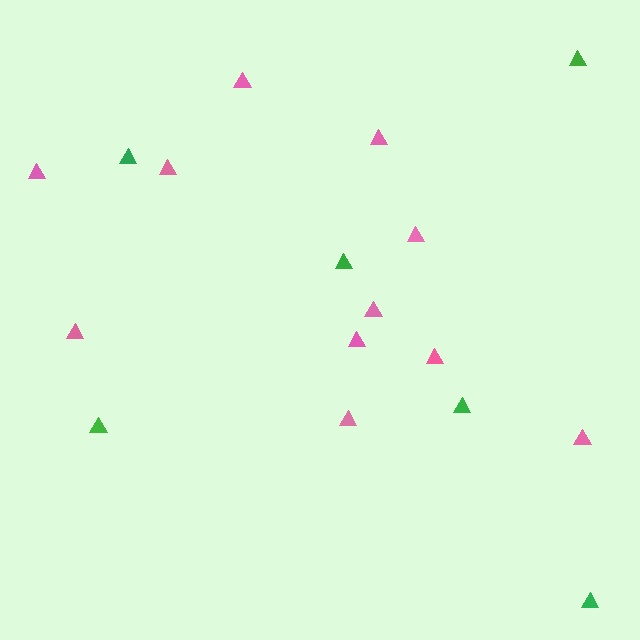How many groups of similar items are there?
There are 2 groups: one group of pink triangles (11) and one group of green triangles (6).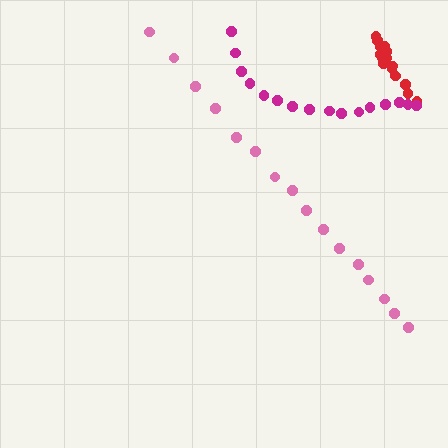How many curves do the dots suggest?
There are 3 distinct paths.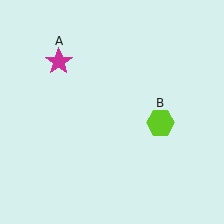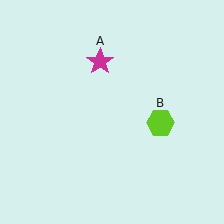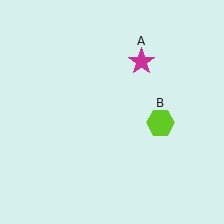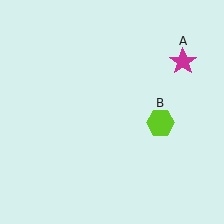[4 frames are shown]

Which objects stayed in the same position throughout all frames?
Lime hexagon (object B) remained stationary.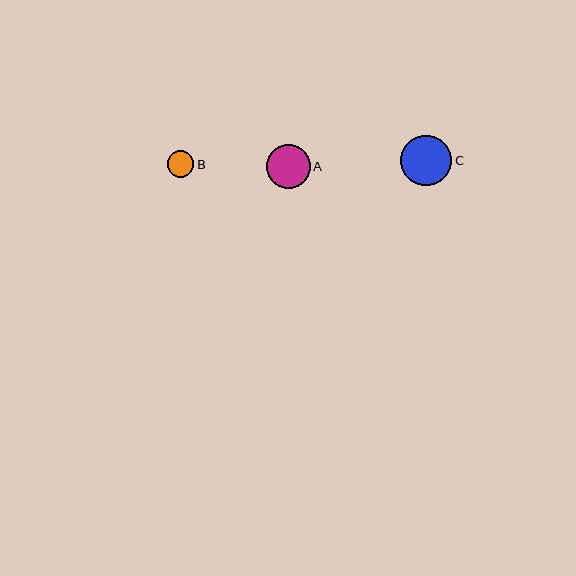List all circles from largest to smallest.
From largest to smallest: C, A, B.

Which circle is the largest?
Circle C is the largest with a size of approximately 51 pixels.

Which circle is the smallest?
Circle B is the smallest with a size of approximately 27 pixels.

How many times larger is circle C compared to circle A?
Circle C is approximately 1.2 times the size of circle A.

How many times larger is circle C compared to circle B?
Circle C is approximately 1.9 times the size of circle B.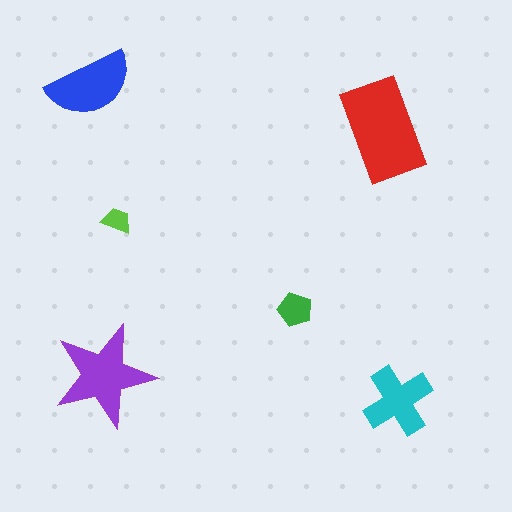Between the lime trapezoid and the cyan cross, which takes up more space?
The cyan cross.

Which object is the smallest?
The lime trapezoid.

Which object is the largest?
The red rectangle.